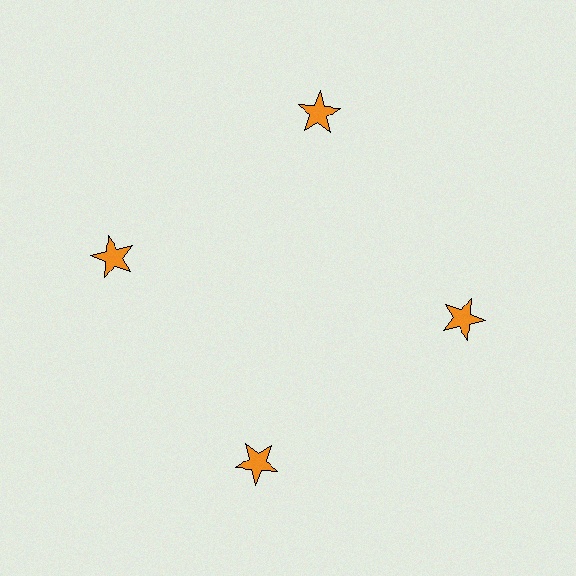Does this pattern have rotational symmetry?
Yes, this pattern has 4-fold rotational symmetry. It looks the same after rotating 90 degrees around the center.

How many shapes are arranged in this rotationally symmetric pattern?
There are 4 shapes, arranged in 4 groups of 1.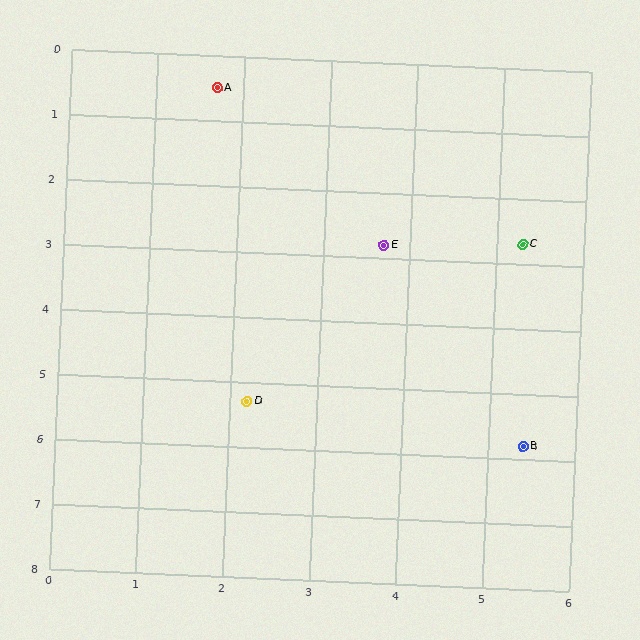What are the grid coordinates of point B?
Point B is at approximately (5.4, 5.8).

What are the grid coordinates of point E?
Point E is at approximately (3.7, 2.8).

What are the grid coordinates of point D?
Point D is at approximately (2.2, 5.3).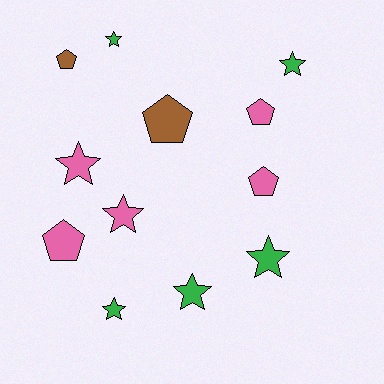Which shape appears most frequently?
Star, with 7 objects.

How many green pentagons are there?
There are no green pentagons.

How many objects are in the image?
There are 12 objects.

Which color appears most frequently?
Pink, with 5 objects.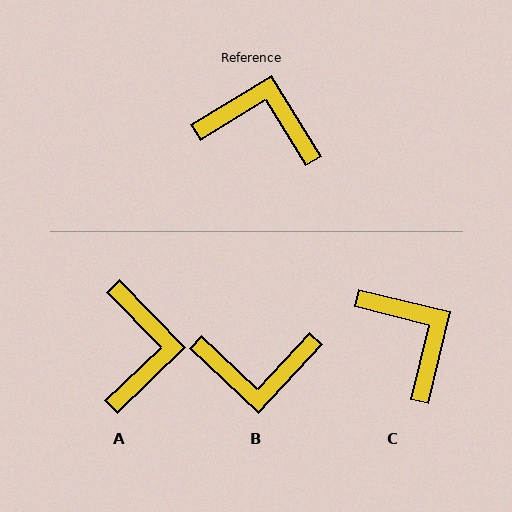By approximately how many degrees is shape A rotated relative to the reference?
Approximately 77 degrees clockwise.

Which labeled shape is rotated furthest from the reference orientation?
B, about 165 degrees away.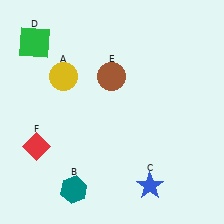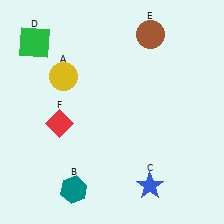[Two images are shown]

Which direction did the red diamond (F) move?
The red diamond (F) moved up.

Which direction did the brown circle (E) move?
The brown circle (E) moved up.